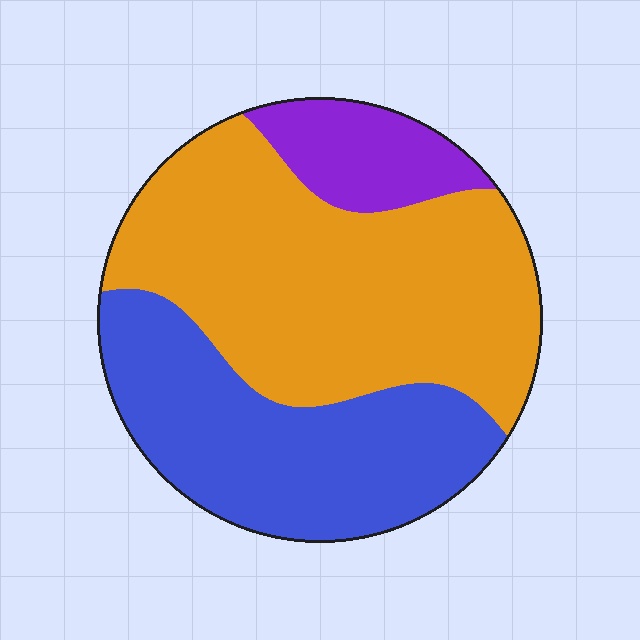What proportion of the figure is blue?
Blue takes up about three eighths (3/8) of the figure.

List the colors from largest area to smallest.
From largest to smallest: orange, blue, purple.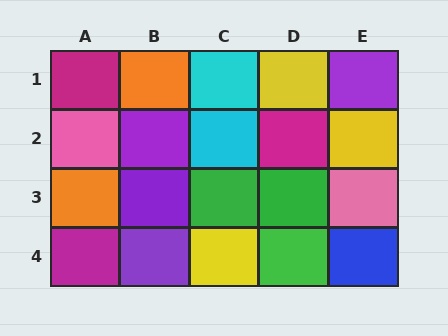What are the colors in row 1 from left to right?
Magenta, orange, cyan, yellow, purple.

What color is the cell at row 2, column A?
Pink.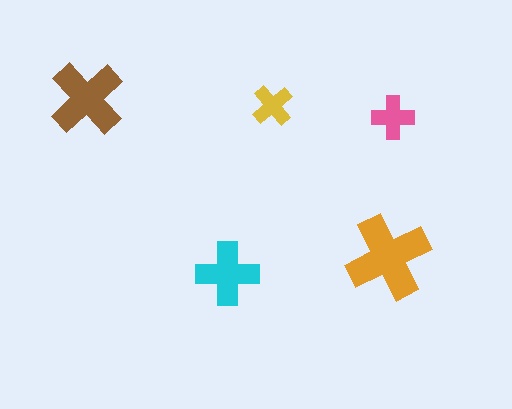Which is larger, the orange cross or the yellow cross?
The orange one.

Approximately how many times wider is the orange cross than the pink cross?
About 2 times wider.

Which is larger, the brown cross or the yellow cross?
The brown one.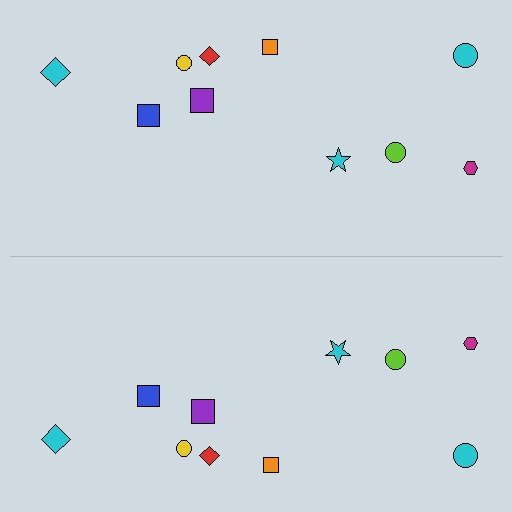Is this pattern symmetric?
Yes, this pattern has bilateral (reflection) symmetry.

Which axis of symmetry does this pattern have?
The pattern has a horizontal axis of symmetry running through the center of the image.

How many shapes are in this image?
There are 20 shapes in this image.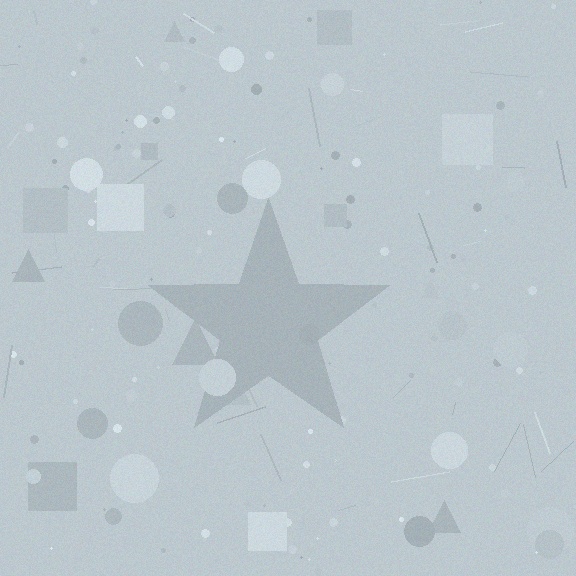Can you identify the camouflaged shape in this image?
The camouflaged shape is a star.